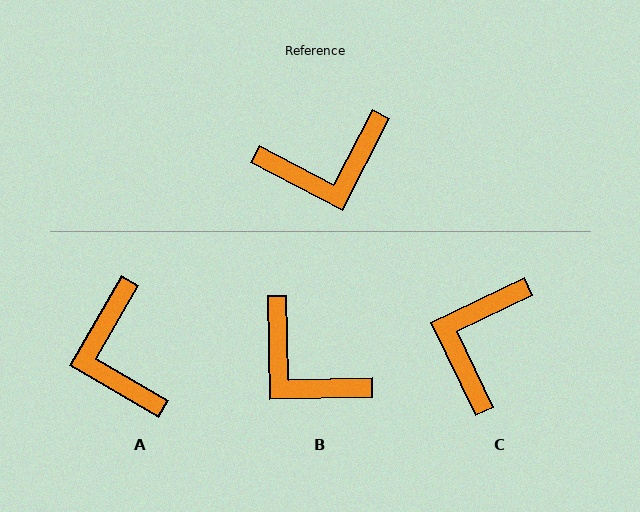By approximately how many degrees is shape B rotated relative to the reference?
Approximately 61 degrees clockwise.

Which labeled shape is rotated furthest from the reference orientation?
C, about 127 degrees away.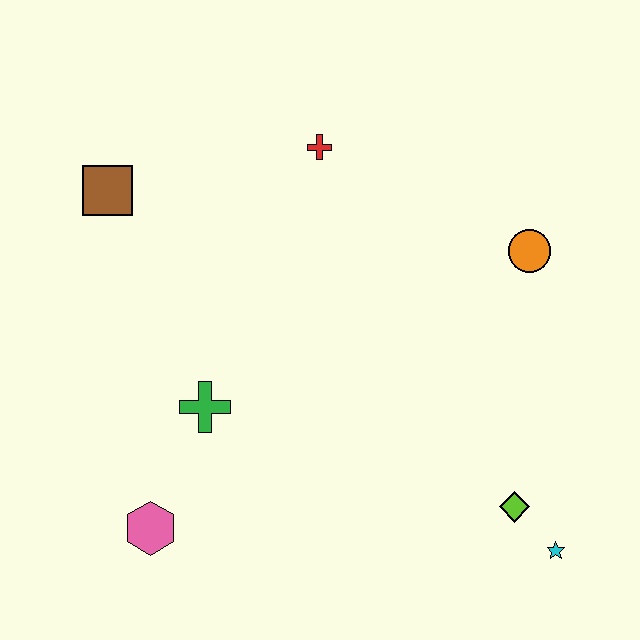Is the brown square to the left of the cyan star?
Yes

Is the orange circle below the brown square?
Yes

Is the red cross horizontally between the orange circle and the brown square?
Yes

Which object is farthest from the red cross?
The cyan star is farthest from the red cross.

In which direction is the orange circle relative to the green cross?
The orange circle is to the right of the green cross.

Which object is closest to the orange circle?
The red cross is closest to the orange circle.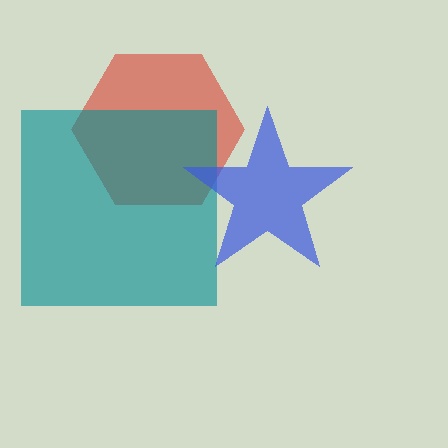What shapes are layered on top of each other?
The layered shapes are: a red hexagon, a teal square, a blue star.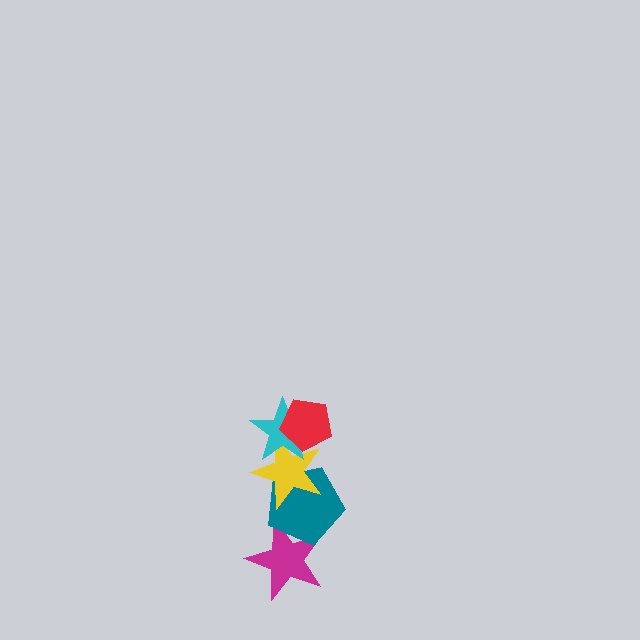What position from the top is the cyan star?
The cyan star is 2nd from the top.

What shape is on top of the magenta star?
The teal pentagon is on top of the magenta star.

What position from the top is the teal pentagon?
The teal pentagon is 4th from the top.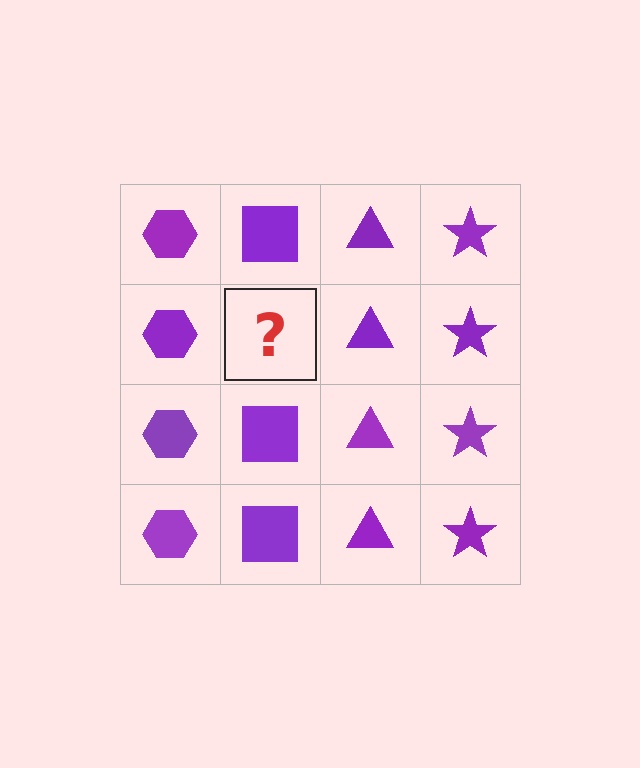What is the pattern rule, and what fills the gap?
The rule is that each column has a consistent shape. The gap should be filled with a purple square.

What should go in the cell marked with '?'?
The missing cell should contain a purple square.